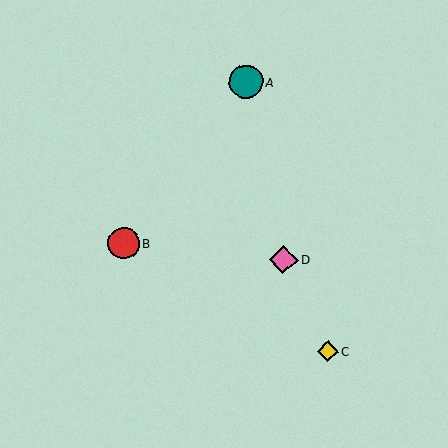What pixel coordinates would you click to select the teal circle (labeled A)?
Click at (246, 82) to select the teal circle A.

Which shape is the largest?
The teal circle (labeled A) is the largest.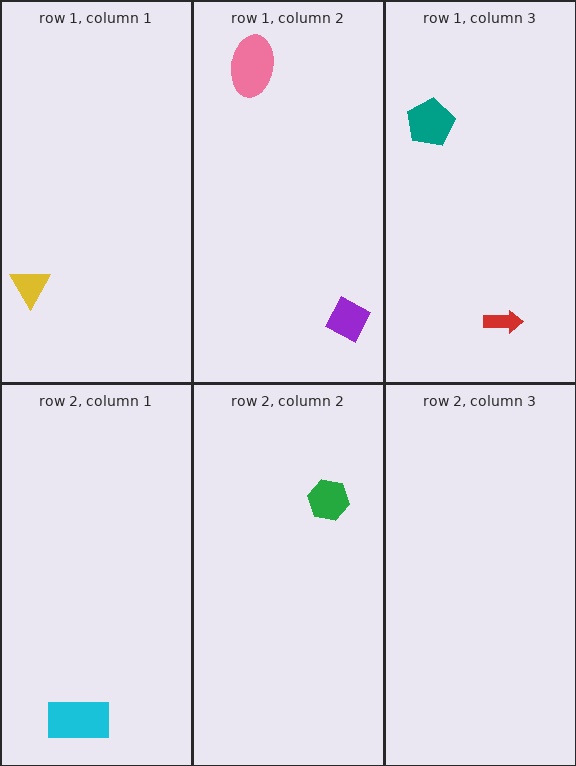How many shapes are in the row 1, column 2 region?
2.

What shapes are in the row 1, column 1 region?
The yellow triangle.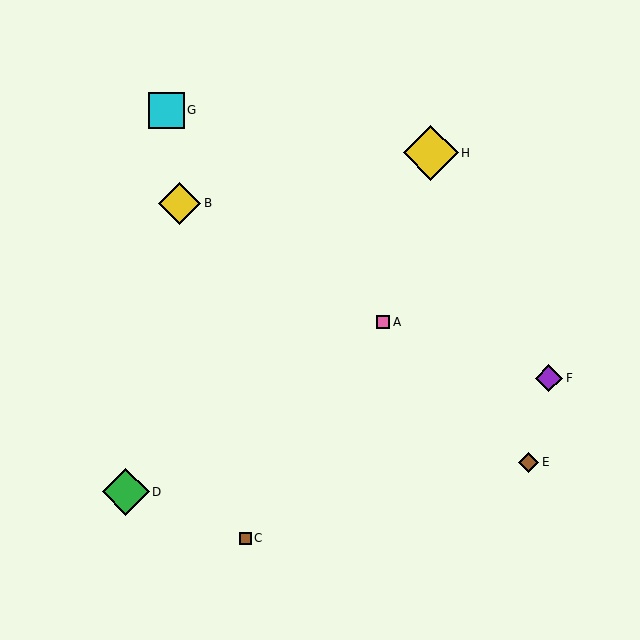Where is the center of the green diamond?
The center of the green diamond is at (126, 492).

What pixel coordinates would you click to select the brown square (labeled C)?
Click at (245, 538) to select the brown square C.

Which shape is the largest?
The yellow diamond (labeled H) is the largest.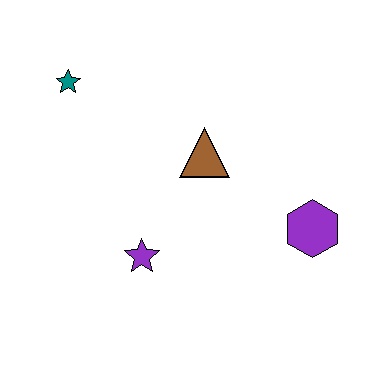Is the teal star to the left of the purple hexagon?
Yes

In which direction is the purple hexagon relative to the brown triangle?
The purple hexagon is to the right of the brown triangle.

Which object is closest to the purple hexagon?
The brown triangle is closest to the purple hexagon.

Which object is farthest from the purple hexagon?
The teal star is farthest from the purple hexagon.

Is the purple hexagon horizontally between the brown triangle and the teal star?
No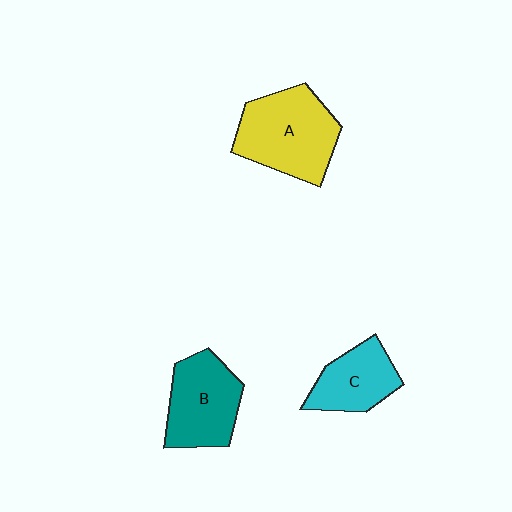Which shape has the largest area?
Shape A (yellow).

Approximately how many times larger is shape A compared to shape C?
Approximately 1.6 times.